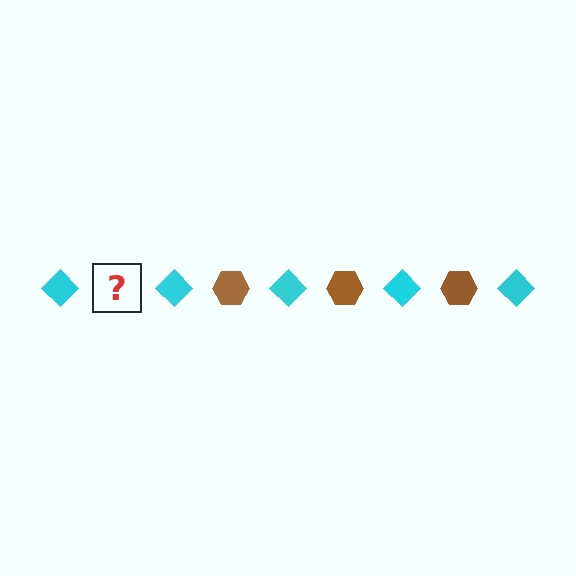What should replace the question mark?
The question mark should be replaced with a brown hexagon.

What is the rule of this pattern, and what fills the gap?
The rule is that the pattern alternates between cyan diamond and brown hexagon. The gap should be filled with a brown hexagon.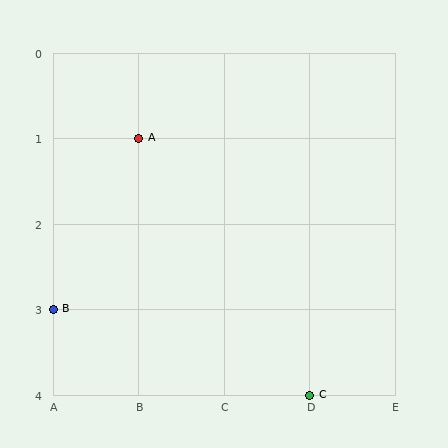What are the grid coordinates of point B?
Point B is at grid coordinates (A, 3).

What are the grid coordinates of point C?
Point C is at grid coordinates (D, 4).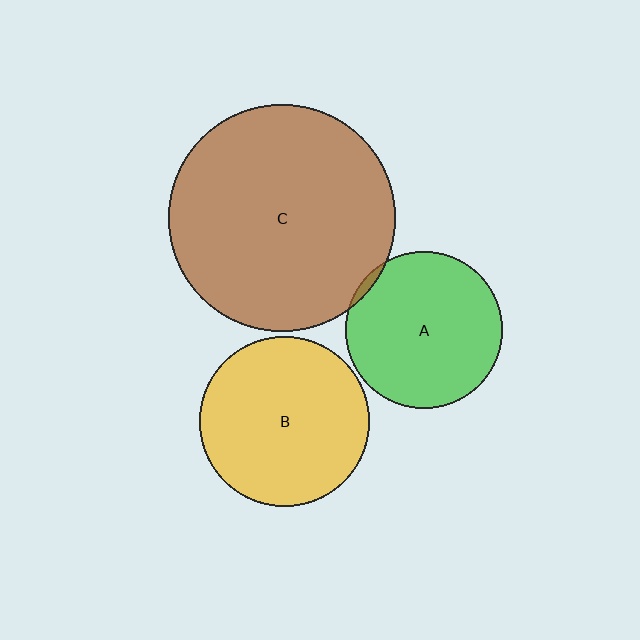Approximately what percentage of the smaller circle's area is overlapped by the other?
Approximately 5%.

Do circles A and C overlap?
Yes.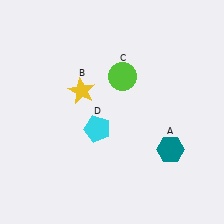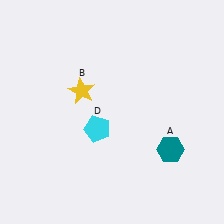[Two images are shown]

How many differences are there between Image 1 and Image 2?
There is 1 difference between the two images.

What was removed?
The lime circle (C) was removed in Image 2.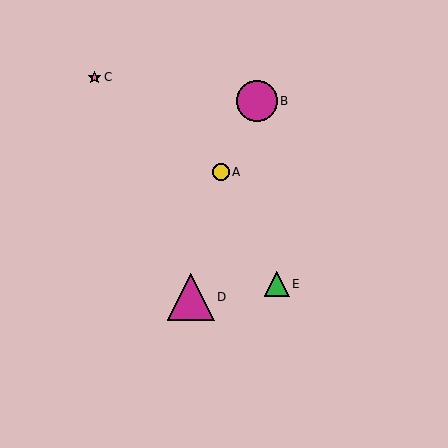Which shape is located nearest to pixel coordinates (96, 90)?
The pink star (labeled C) at (95, 77) is nearest to that location.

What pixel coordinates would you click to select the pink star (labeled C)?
Click at (95, 77) to select the pink star C.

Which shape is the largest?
The magenta triangle (labeled D) is the largest.